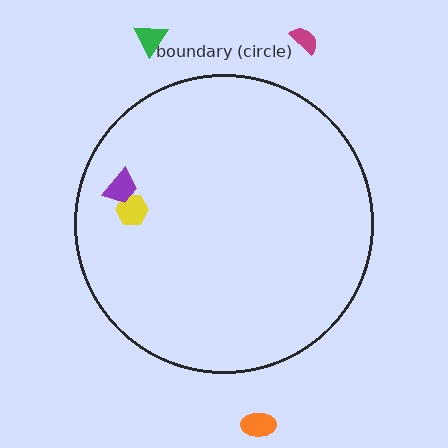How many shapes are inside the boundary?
2 inside, 3 outside.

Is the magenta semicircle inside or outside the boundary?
Outside.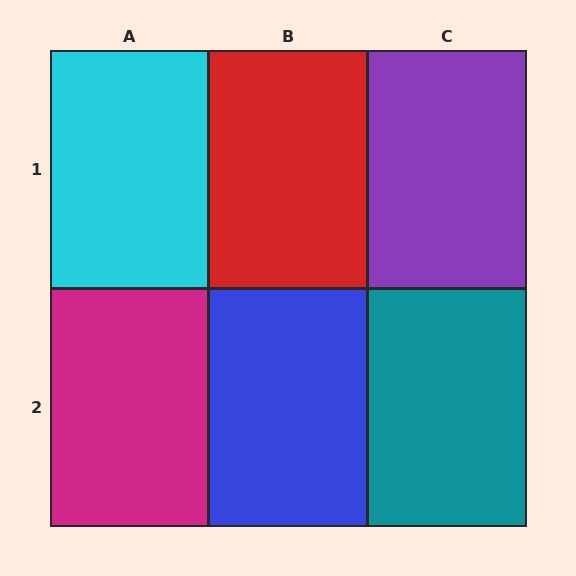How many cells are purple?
1 cell is purple.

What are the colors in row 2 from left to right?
Magenta, blue, teal.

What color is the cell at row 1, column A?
Cyan.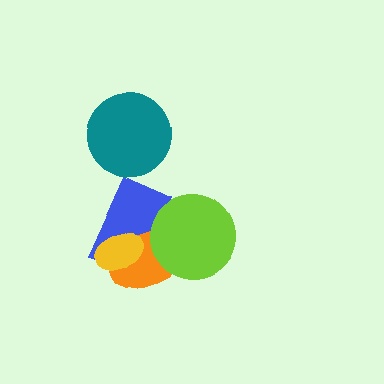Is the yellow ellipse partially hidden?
No, no other shape covers it.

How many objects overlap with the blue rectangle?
3 objects overlap with the blue rectangle.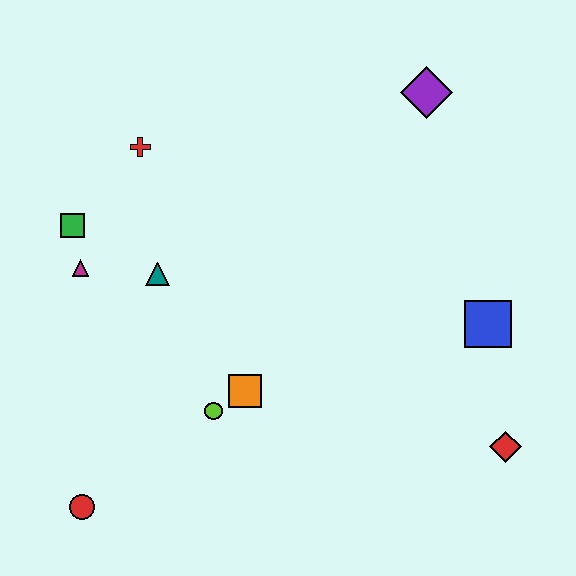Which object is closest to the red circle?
The lime circle is closest to the red circle.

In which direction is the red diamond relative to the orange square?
The red diamond is to the right of the orange square.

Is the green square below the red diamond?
No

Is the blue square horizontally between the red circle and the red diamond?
Yes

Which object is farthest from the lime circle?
The purple diamond is farthest from the lime circle.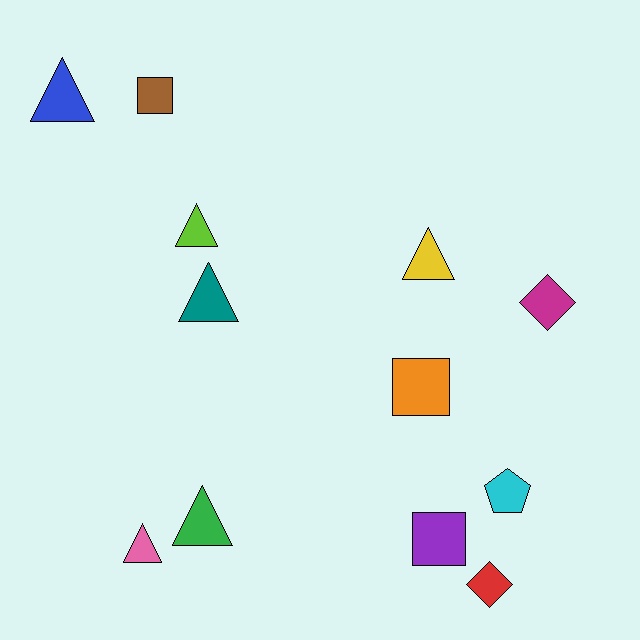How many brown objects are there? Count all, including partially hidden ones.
There is 1 brown object.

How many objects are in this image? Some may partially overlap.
There are 12 objects.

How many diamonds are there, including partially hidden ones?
There are 2 diamonds.